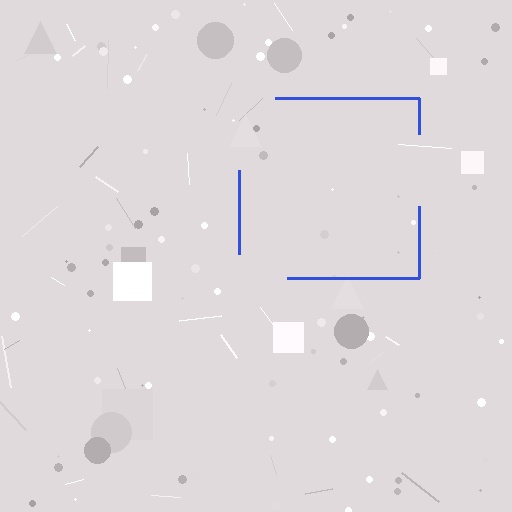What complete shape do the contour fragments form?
The contour fragments form a square.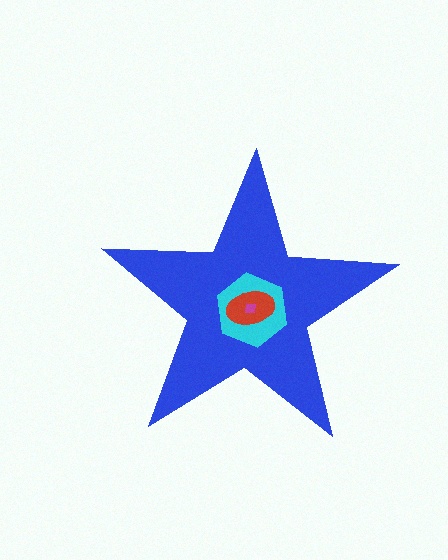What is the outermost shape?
The blue star.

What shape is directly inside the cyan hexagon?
The red ellipse.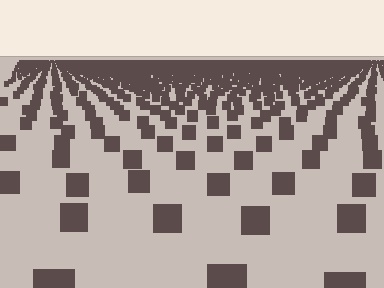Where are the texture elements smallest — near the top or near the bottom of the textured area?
Near the top.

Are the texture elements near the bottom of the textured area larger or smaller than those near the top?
Larger. Near the bottom, elements are closer to the viewer and appear at a bigger on-screen size.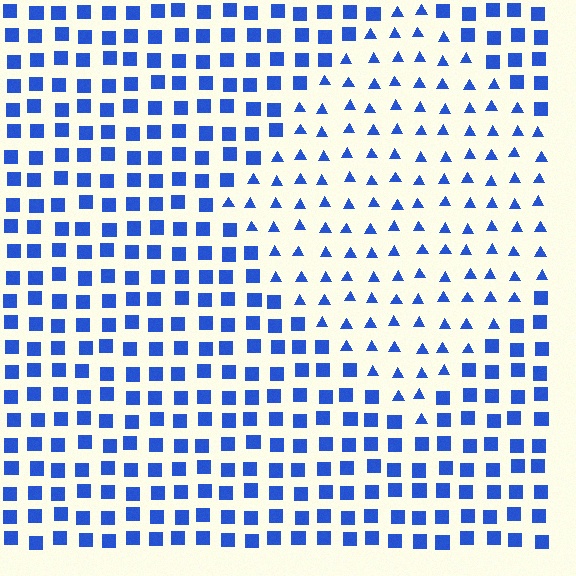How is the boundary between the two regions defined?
The boundary is defined by a change in element shape: triangles inside vs. squares outside. All elements share the same color and spacing.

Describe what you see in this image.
The image is filled with small blue elements arranged in a uniform grid. A diamond-shaped region contains triangles, while the surrounding area contains squares. The boundary is defined purely by the change in element shape.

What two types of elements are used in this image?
The image uses triangles inside the diamond region and squares outside it.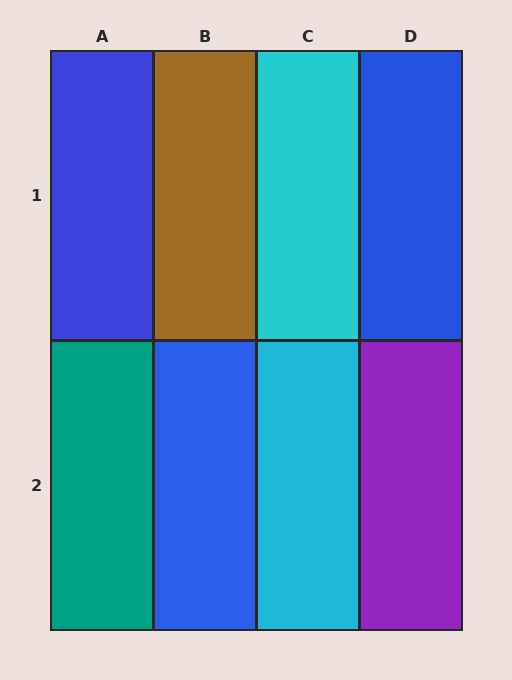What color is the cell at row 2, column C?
Cyan.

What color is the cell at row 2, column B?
Blue.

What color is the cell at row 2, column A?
Teal.